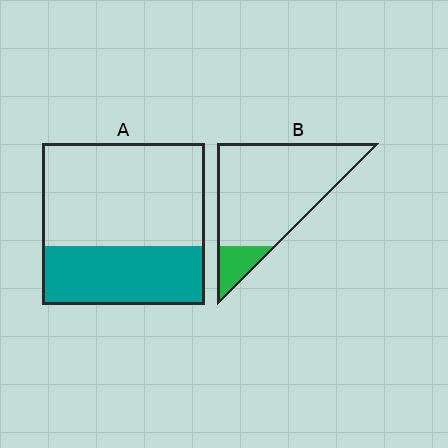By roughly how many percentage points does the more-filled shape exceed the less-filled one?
By roughly 25 percentage points (A over B).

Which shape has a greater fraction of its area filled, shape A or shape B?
Shape A.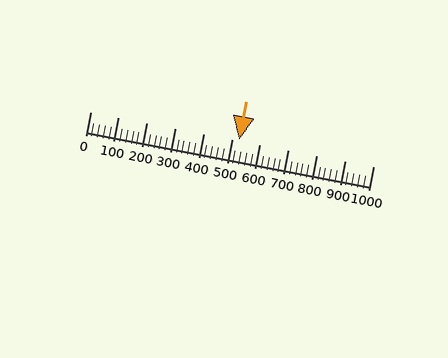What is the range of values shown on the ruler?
The ruler shows values from 0 to 1000.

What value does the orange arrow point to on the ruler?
The orange arrow points to approximately 524.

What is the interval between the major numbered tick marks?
The major tick marks are spaced 100 units apart.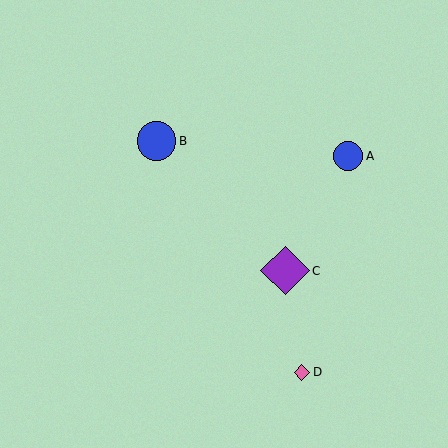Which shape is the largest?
The purple diamond (labeled C) is the largest.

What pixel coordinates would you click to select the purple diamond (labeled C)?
Click at (285, 271) to select the purple diamond C.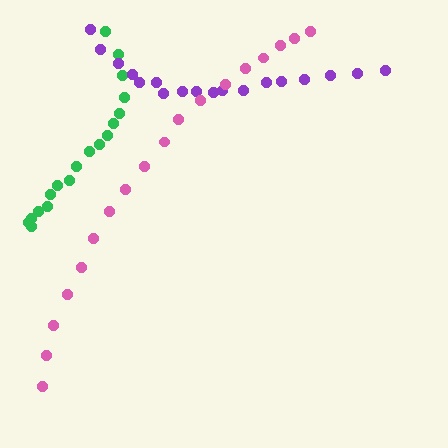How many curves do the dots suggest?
There are 3 distinct paths.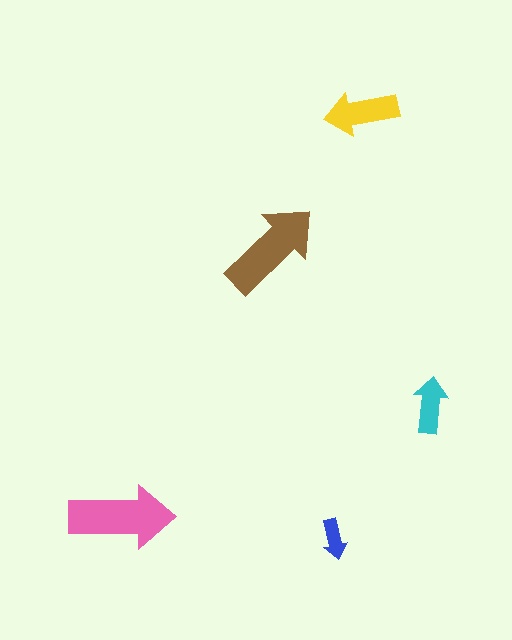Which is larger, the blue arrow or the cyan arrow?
The cyan one.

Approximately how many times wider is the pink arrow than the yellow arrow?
About 1.5 times wider.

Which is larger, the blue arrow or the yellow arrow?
The yellow one.